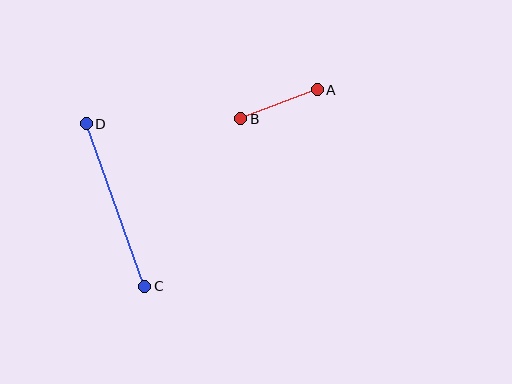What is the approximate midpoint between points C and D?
The midpoint is at approximately (116, 205) pixels.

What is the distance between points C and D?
The distance is approximately 172 pixels.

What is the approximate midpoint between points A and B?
The midpoint is at approximately (279, 104) pixels.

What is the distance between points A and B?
The distance is approximately 82 pixels.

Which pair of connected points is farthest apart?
Points C and D are farthest apart.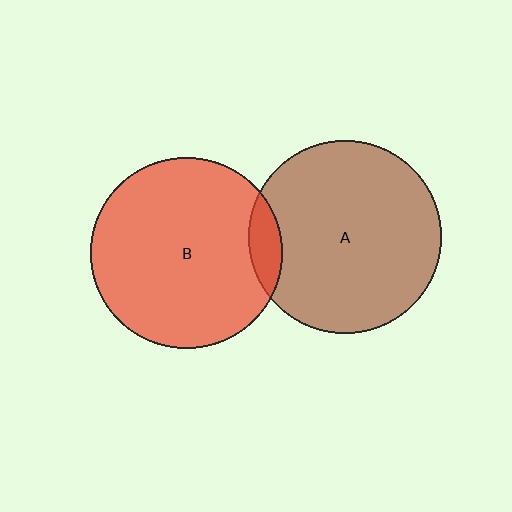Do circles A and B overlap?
Yes.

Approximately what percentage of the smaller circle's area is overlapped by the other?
Approximately 10%.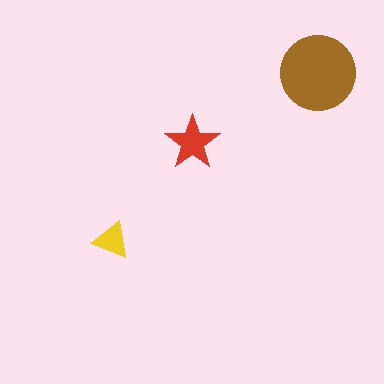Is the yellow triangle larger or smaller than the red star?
Smaller.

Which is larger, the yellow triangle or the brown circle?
The brown circle.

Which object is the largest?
The brown circle.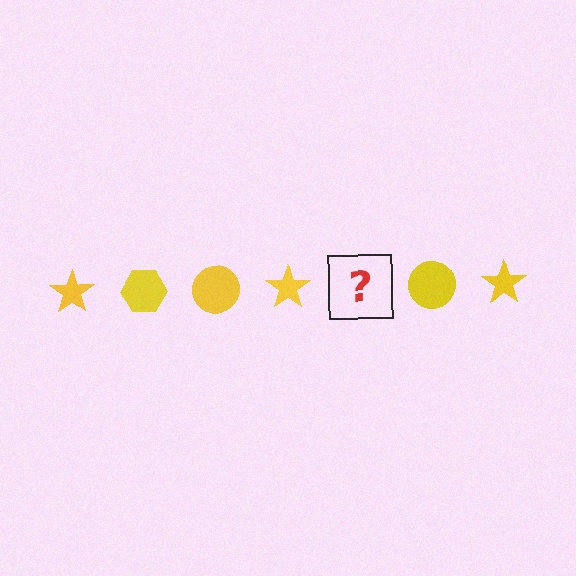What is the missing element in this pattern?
The missing element is a yellow hexagon.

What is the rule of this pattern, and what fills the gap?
The rule is that the pattern cycles through star, hexagon, circle shapes in yellow. The gap should be filled with a yellow hexagon.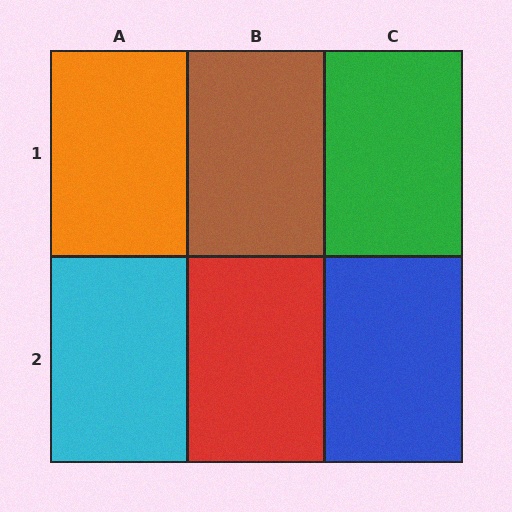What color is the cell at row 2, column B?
Red.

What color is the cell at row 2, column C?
Blue.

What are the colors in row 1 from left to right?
Orange, brown, green.